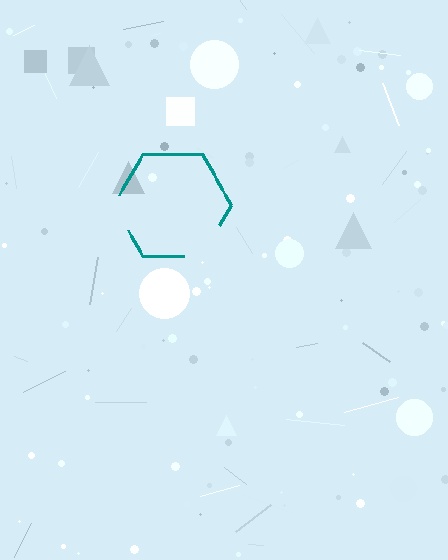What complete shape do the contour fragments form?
The contour fragments form a hexagon.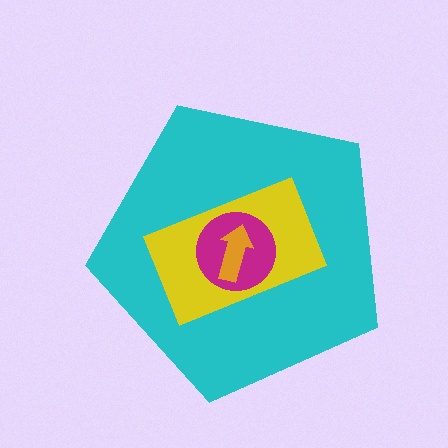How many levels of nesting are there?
4.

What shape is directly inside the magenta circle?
The orange arrow.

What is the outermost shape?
The cyan pentagon.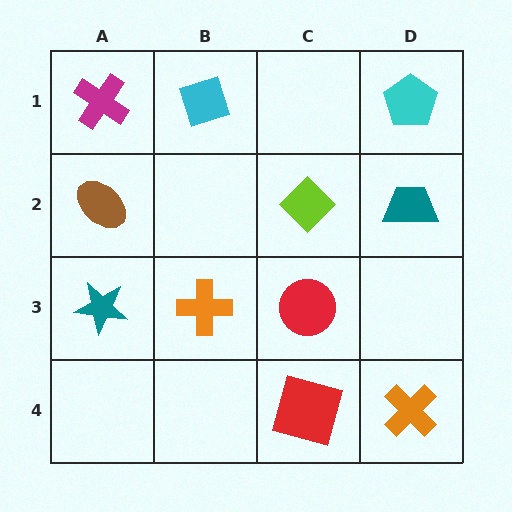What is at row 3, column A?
A teal star.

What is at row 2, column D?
A teal trapezoid.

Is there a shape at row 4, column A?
No, that cell is empty.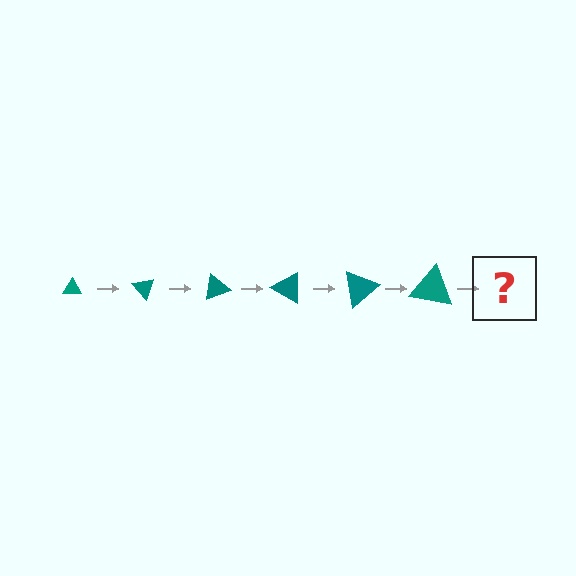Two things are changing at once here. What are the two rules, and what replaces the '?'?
The two rules are that the triangle grows larger each step and it rotates 50 degrees each step. The '?' should be a triangle, larger than the previous one and rotated 300 degrees from the start.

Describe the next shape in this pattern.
It should be a triangle, larger than the previous one and rotated 300 degrees from the start.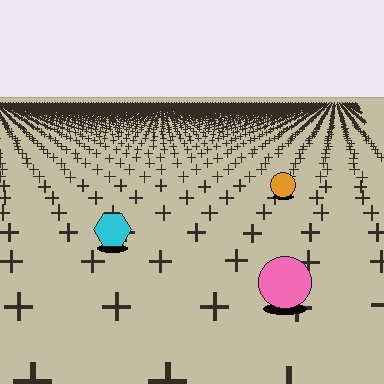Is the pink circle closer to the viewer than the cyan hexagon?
Yes. The pink circle is closer — you can tell from the texture gradient: the ground texture is coarser near it.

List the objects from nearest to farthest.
From nearest to farthest: the pink circle, the cyan hexagon, the orange circle.